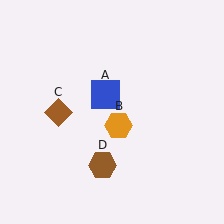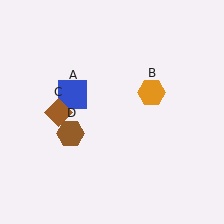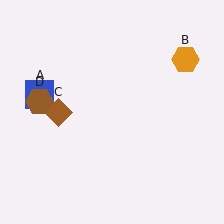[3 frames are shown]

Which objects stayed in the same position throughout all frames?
Brown diamond (object C) remained stationary.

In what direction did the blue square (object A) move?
The blue square (object A) moved left.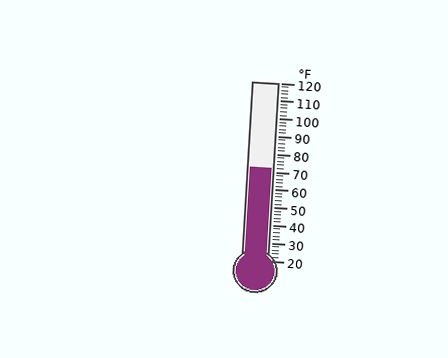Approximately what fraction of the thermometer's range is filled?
The thermometer is filled to approximately 50% of its range.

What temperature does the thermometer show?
The thermometer shows approximately 72°F.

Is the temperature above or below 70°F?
The temperature is above 70°F.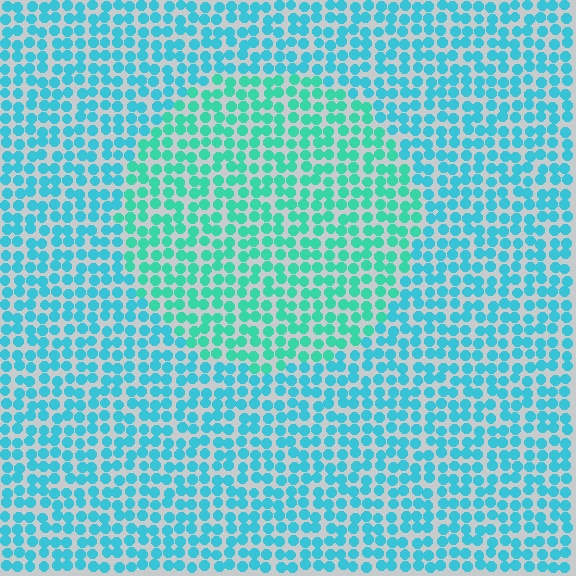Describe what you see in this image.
The image is filled with small cyan elements in a uniform arrangement. A circle-shaped region is visible where the elements are tinted to a slightly different hue, forming a subtle color boundary.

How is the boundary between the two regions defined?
The boundary is defined purely by a slight shift in hue (about 25 degrees). Spacing, size, and orientation are identical on both sides.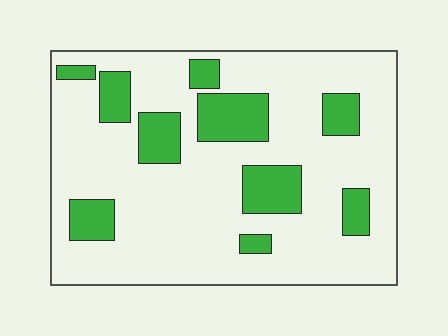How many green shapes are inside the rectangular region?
10.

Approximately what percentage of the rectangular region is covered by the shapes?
Approximately 20%.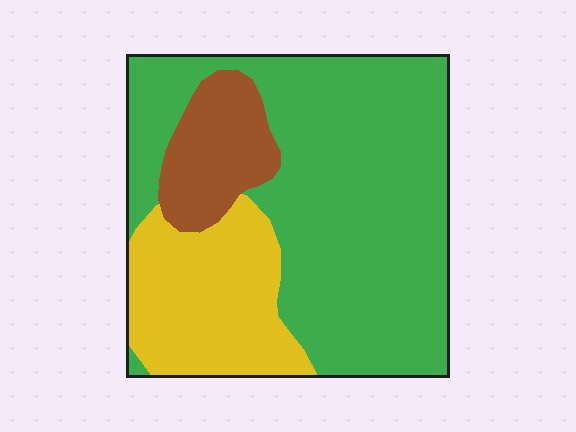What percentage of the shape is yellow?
Yellow takes up less than a quarter of the shape.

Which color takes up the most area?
Green, at roughly 65%.